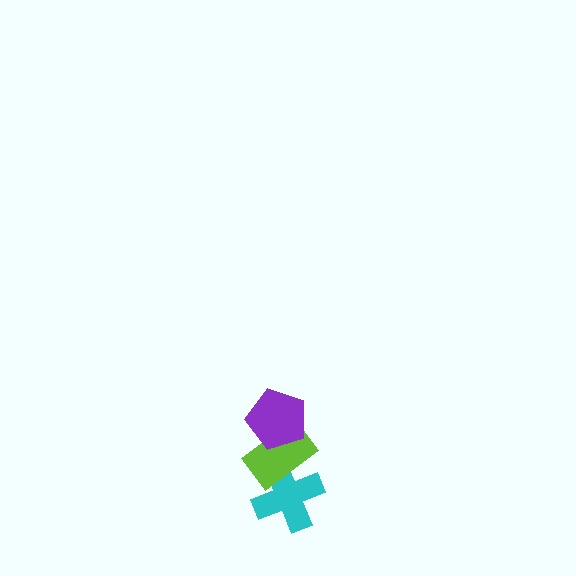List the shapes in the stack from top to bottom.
From top to bottom: the purple pentagon, the lime rectangle, the cyan cross.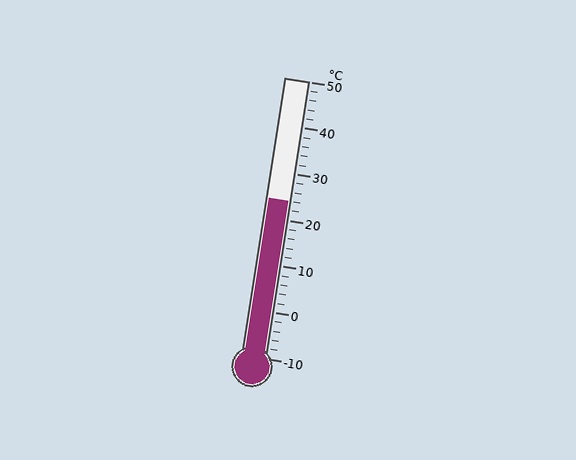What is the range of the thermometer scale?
The thermometer scale ranges from -10°C to 50°C.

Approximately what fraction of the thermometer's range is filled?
The thermometer is filled to approximately 55% of its range.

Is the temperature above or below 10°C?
The temperature is above 10°C.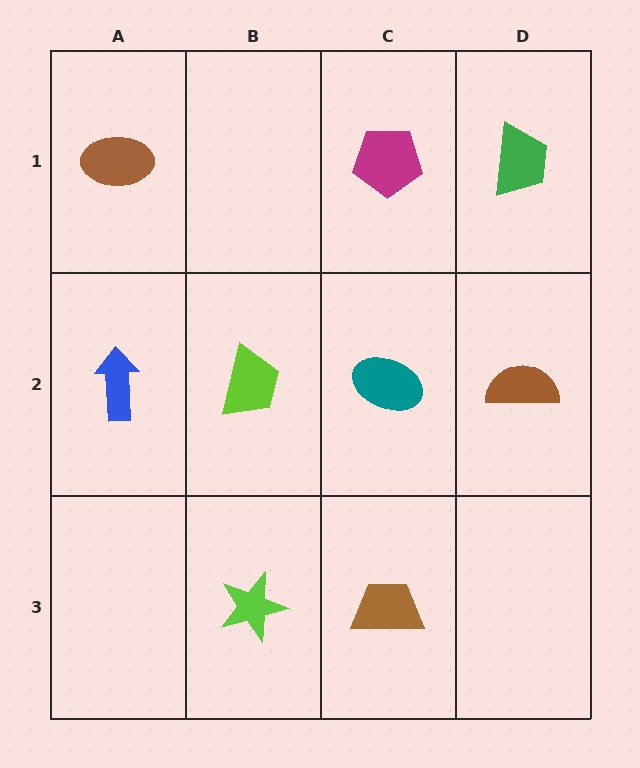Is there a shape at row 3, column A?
No, that cell is empty.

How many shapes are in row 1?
3 shapes.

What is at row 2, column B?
A lime trapezoid.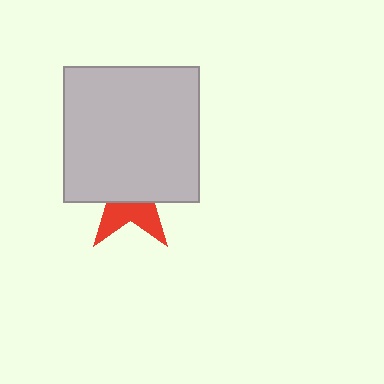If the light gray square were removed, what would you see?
You would see the complete red star.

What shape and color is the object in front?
The object in front is a light gray square.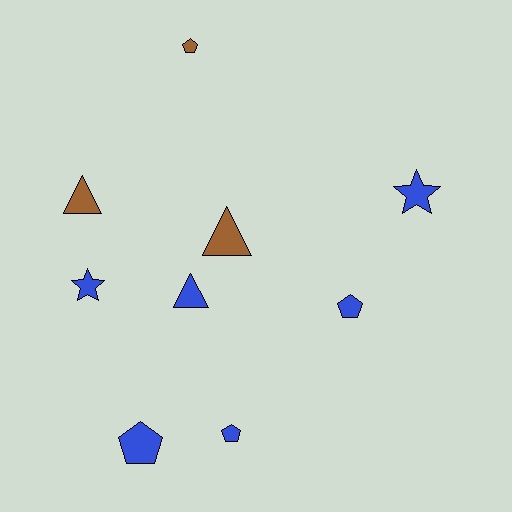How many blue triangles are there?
There is 1 blue triangle.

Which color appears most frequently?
Blue, with 6 objects.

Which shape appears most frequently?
Pentagon, with 4 objects.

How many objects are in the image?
There are 9 objects.